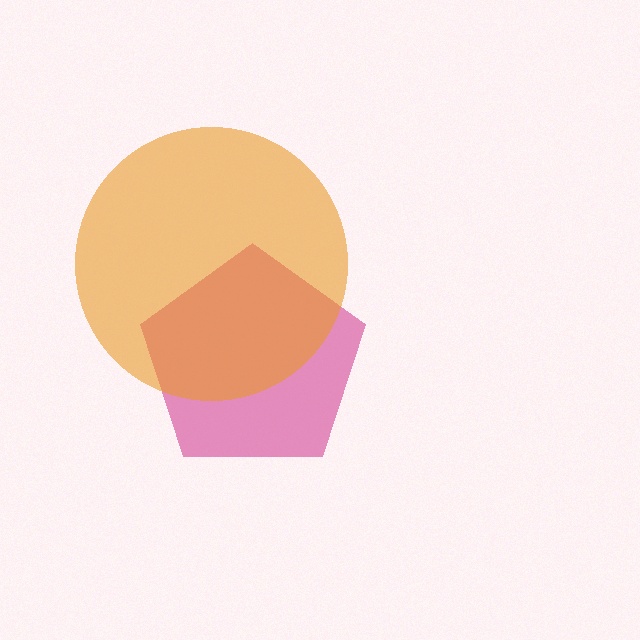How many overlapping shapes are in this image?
There are 2 overlapping shapes in the image.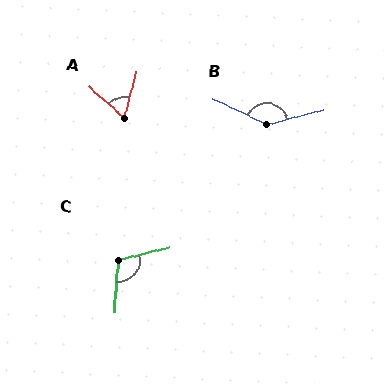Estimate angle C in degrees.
Approximately 108 degrees.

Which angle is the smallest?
A, at approximately 64 degrees.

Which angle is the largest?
B, at approximately 140 degrees.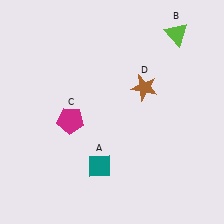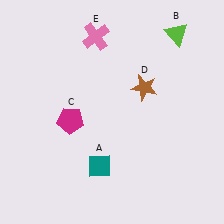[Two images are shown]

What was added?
A pink cross (E) was added in Image 2.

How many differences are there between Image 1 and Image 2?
There is 1 difference between the two images.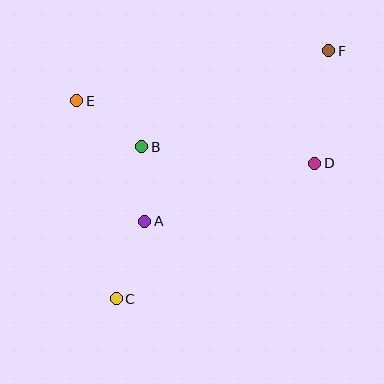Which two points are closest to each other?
Points A and B are closest to each other.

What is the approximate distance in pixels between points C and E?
The distance between C and E is approximately 202 pixels.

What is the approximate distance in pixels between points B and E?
The distance between B and E is approximately 80 pixels.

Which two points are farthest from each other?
Points C and F are farthest from each other.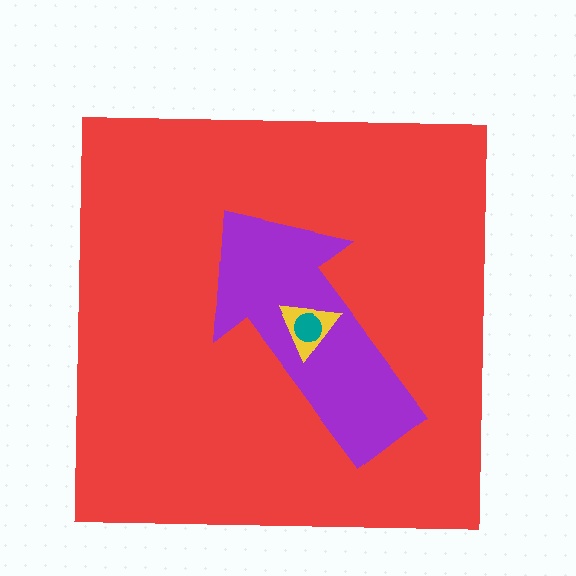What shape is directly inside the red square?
The purple arrow.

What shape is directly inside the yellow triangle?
The teal circle.